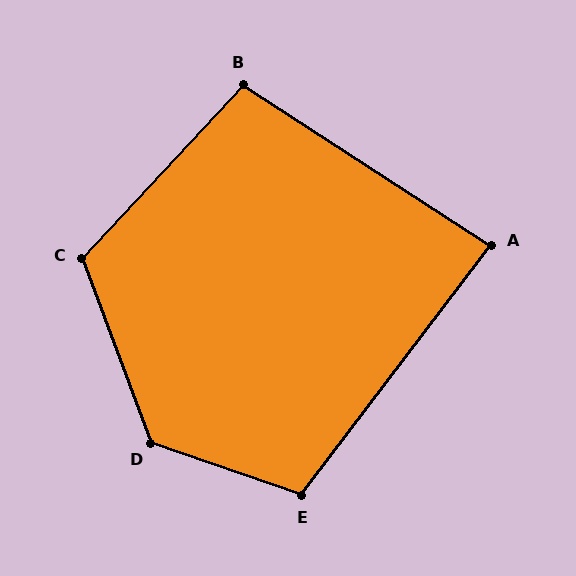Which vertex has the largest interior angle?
D, at approximately 129 degrees.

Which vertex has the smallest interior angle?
A, at approximately 86 degrees.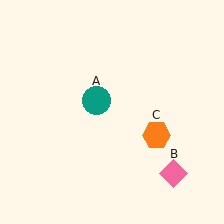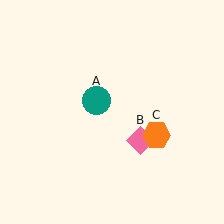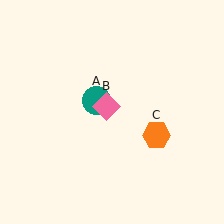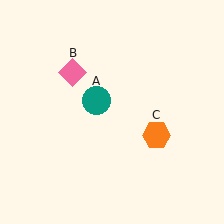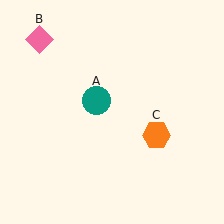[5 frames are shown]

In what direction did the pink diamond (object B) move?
The pink diamond (object B) moved up and to the left.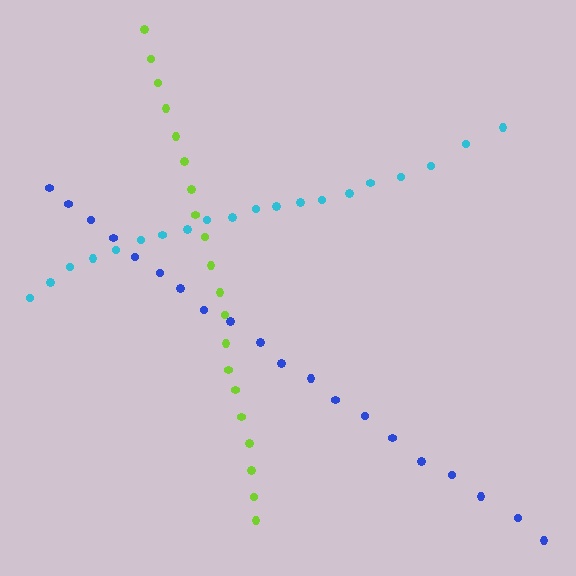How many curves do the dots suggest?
There are 3 distinct paths.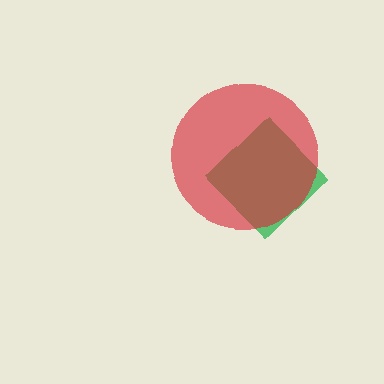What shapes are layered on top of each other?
The layered shapes are: a green diamond, a red circle.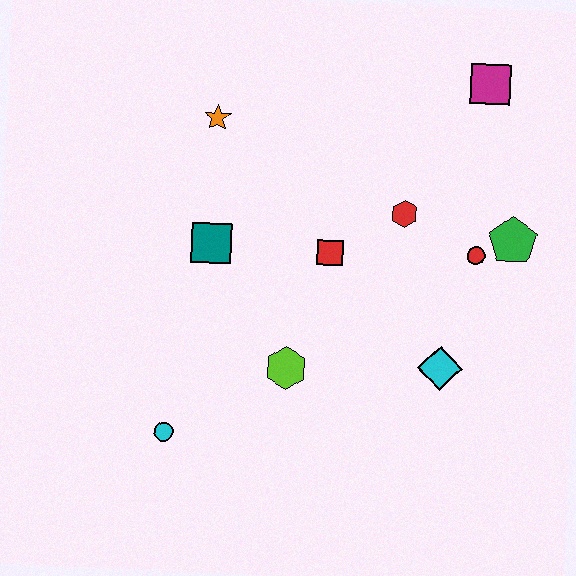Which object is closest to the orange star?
The teal square is closest to the orange star.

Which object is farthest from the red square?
The cyan circle is farthest from the red square.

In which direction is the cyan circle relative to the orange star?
The cyan circle is below the orange star.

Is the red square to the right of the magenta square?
No